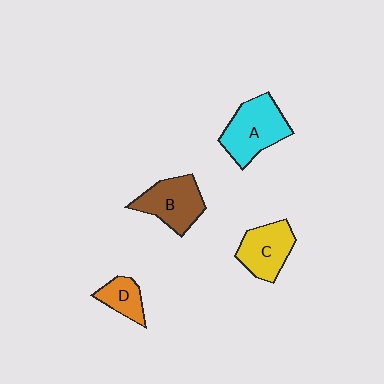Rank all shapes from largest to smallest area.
From largest to smallest: A (cyan), B (brown), C (yellow), D (orange).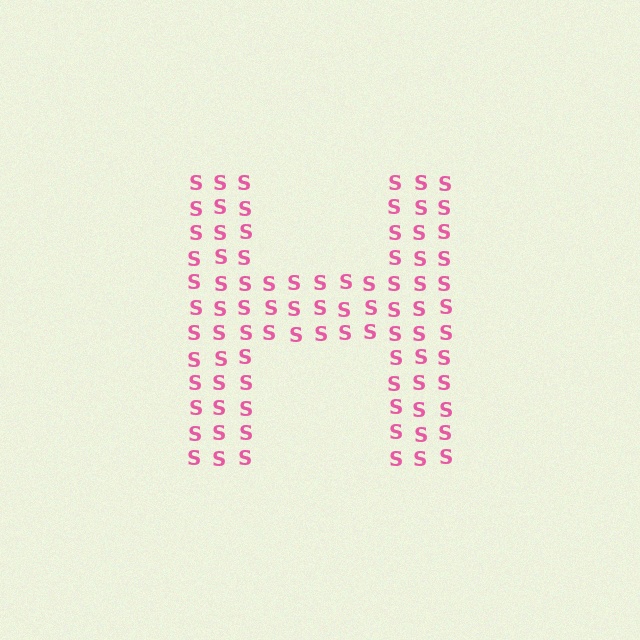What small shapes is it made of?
It is made of small letter S's.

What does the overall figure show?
The overall figure shows the letter H.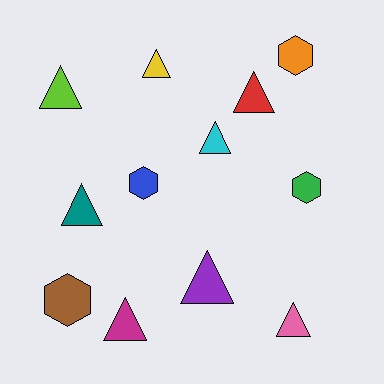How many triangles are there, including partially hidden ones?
There are 8 triangles.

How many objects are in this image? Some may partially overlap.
There are 12 objects.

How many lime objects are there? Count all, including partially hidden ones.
There is 1 lime object.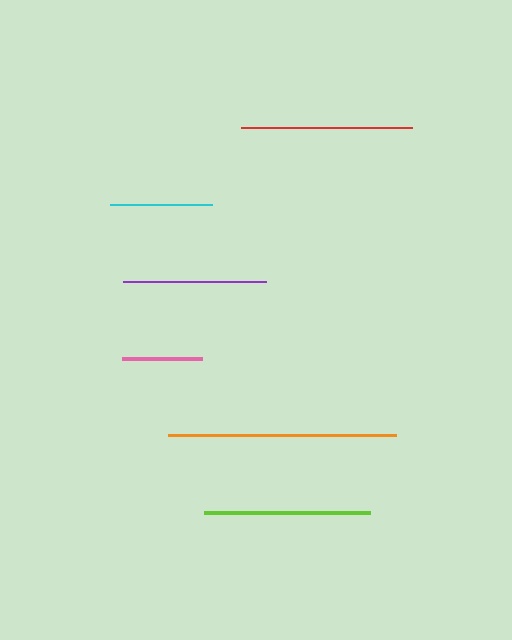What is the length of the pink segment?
The pink segment is approximately 79 pixels long.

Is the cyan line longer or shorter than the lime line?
The lime line is longer than the cyan line.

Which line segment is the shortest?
The pink line is the shortest at approximately 79 pixels.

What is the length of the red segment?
The red segment is approximately 171 pixels long.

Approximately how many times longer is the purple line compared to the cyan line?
The purple line is approximately 1.4 times the length of the cyan line.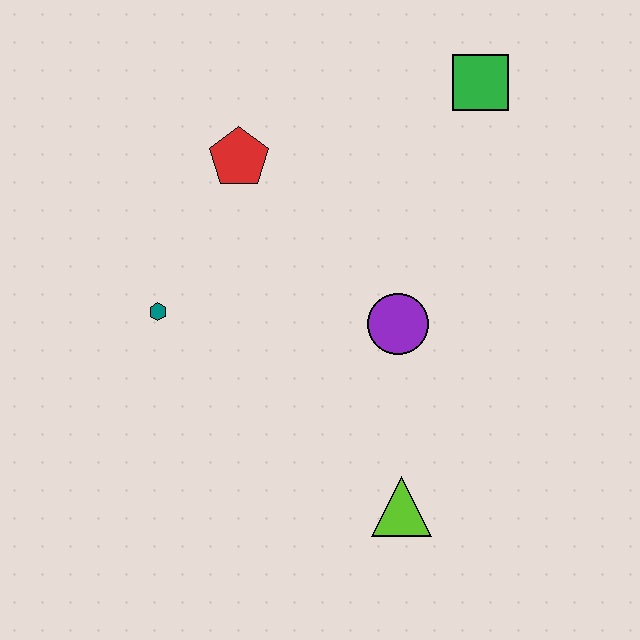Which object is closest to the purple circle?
The lime triangle is closest to the purple circle.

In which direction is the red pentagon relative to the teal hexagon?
The red pentagon is above the teal hexagon.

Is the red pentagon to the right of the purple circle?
No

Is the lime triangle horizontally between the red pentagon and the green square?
Yes